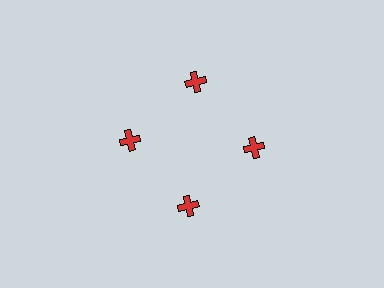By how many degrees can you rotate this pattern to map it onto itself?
The pattern maps onto itself every 90 degrees of rotation.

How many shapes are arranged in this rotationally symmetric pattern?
There are 4 shapes, arranged in 4 groups of 1.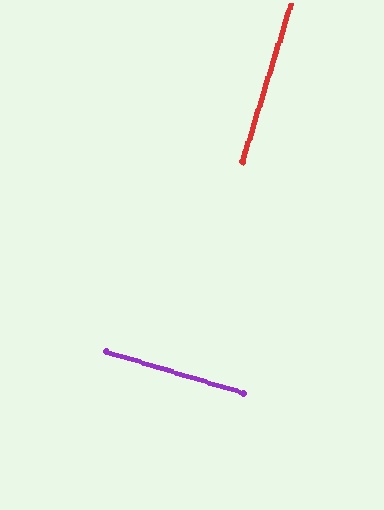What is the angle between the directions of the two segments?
Approximately 90 degrees.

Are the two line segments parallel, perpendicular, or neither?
Perpendicular — they meet at approximately 90°.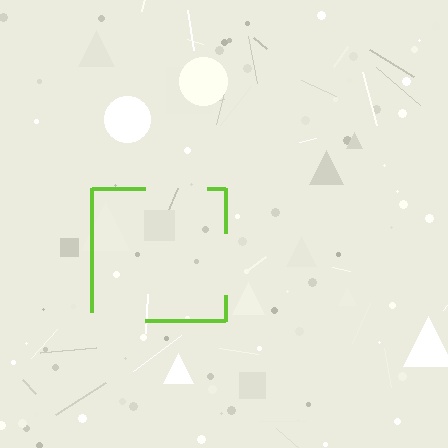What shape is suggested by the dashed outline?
The dashed outline suggests a square.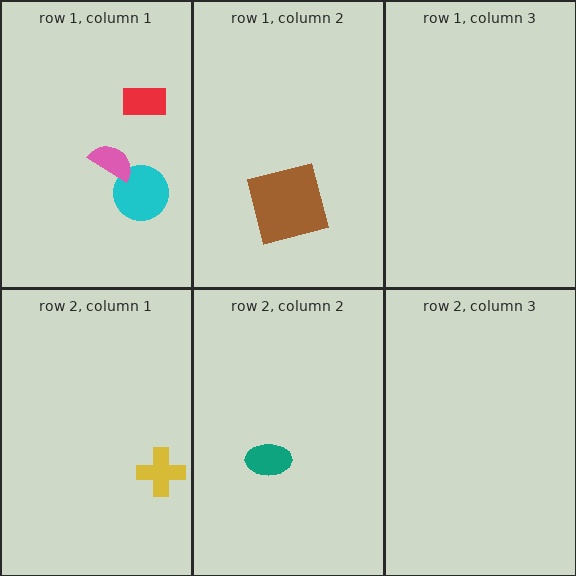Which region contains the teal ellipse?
The row 2, column 2 region.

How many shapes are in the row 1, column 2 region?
1.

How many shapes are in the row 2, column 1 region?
1.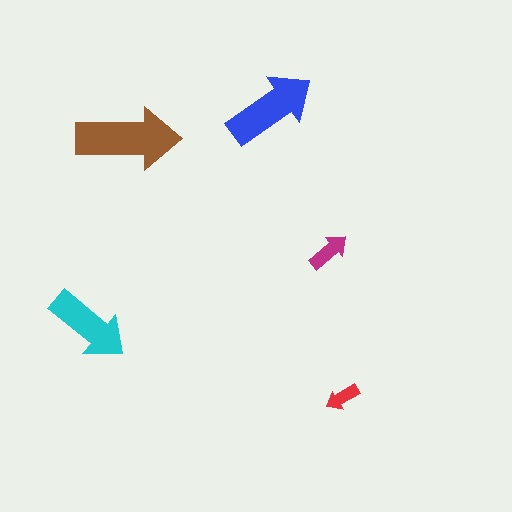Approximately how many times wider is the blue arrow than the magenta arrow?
About 2 times wider.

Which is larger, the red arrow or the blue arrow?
The blue one.